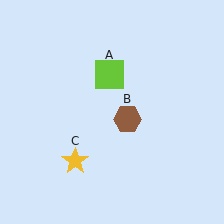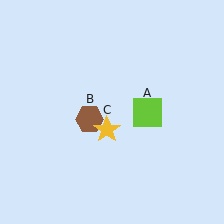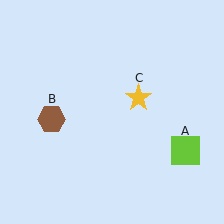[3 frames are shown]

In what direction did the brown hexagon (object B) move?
The brown hexagon (object B) moved left.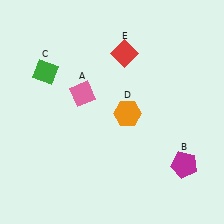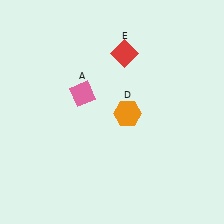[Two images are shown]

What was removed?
The magenta pentagon (B), the green diamond (C) were removed in Image 2.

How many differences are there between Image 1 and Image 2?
There are 2 differences between the two images.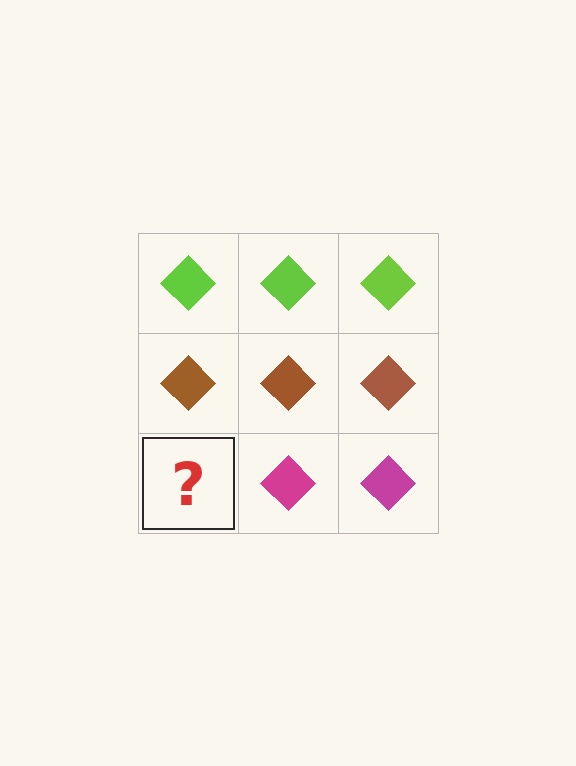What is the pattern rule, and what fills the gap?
The rule is that each row has a consistent color. The gap should be filled with a magenta diamond.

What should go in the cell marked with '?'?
The missing cell should contain a magenta diamond.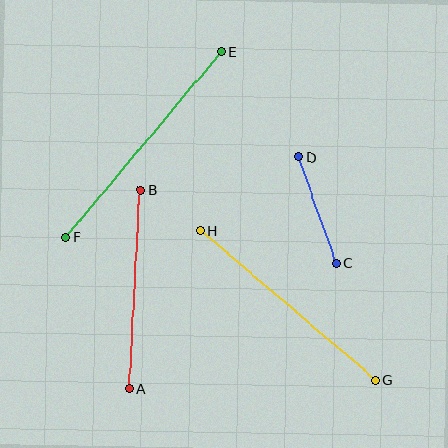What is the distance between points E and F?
The distance is approximately 242 pixels.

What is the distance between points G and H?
The distance is approximately 231 pixels.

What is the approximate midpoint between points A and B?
The midpoint is at approximately (135, 289) pixels.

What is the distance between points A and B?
The distance is approximately 199 pixels.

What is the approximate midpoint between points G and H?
The midpoint is at approximately (288, 305) pixels.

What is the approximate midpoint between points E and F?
The midpoint is at approximately (143, 145) pixels.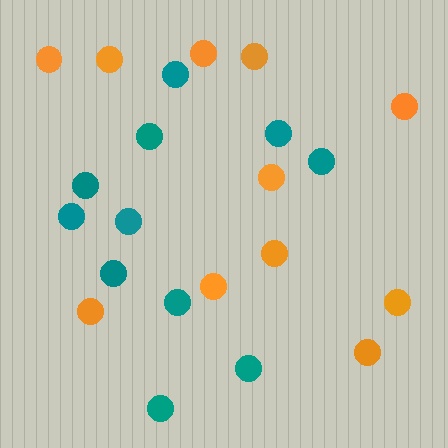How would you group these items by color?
There are 2 groups: one group of orange circles (11) and one group of teal circles (11).